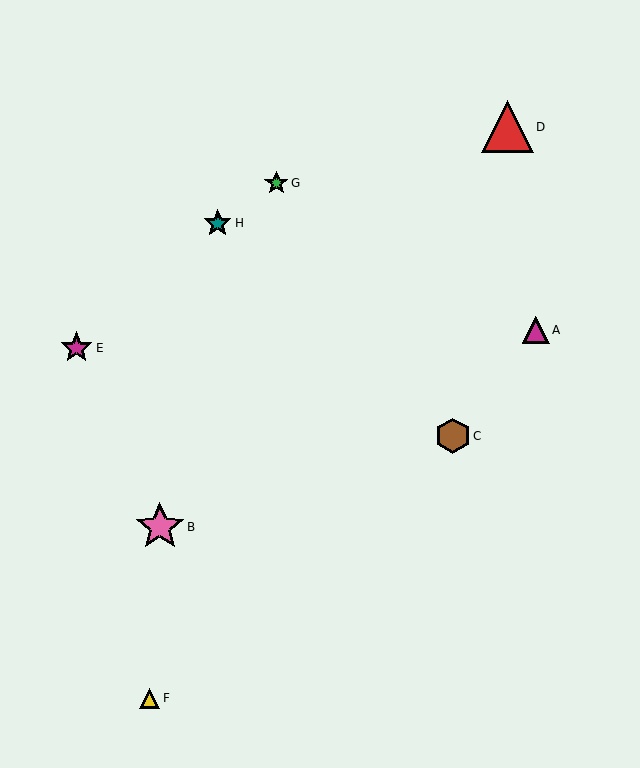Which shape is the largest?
The red triangle (labeled D) is the largest.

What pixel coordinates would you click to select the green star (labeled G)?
Click at (276, 183) to select the green star G.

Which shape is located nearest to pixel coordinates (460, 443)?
The brown hexagon (labeled C) at (453, 436) is nearest to that location.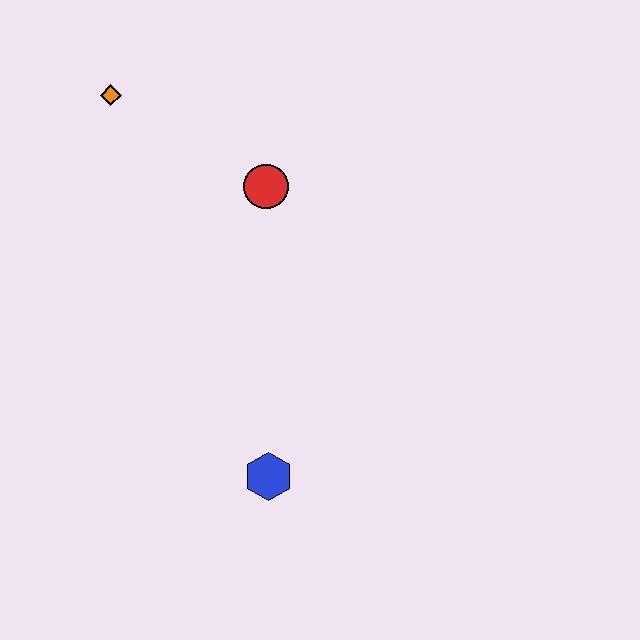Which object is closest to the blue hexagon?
The red circle is closest to the blue hexagon.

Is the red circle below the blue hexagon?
No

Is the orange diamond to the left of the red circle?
Yes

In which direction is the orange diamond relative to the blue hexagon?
The orange diamond is above the blue hexagon.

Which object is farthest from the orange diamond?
The blue hexagon is farthest from the orange diamond.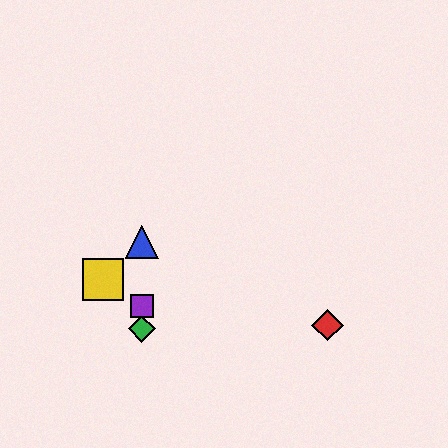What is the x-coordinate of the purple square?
The purple square is at x≈142.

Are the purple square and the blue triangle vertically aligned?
Yes, both are at x≈142.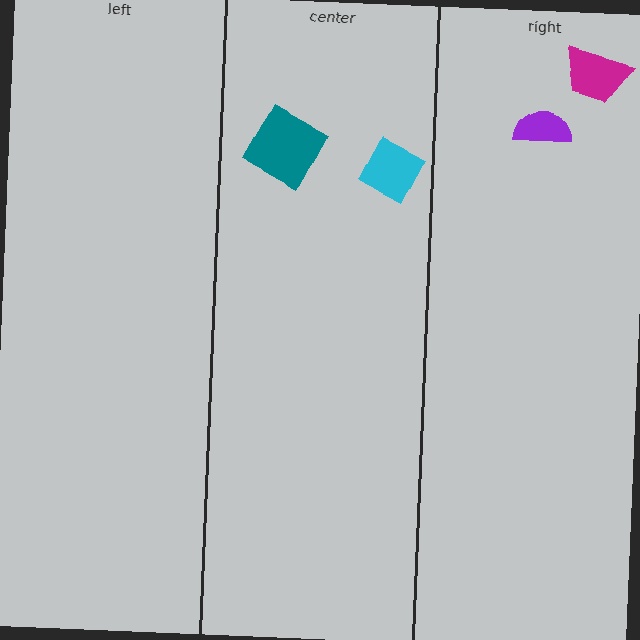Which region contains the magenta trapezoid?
The right region.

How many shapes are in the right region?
2.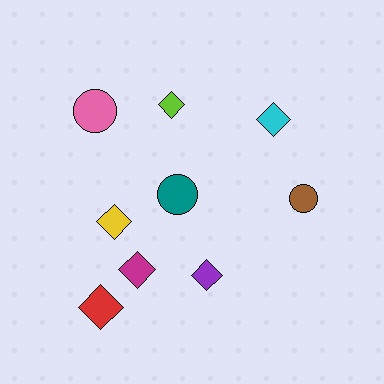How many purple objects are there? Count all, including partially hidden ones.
There is 1 purple object.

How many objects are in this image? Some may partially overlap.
There are 9 objects.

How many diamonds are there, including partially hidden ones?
There are 6 diamonds.